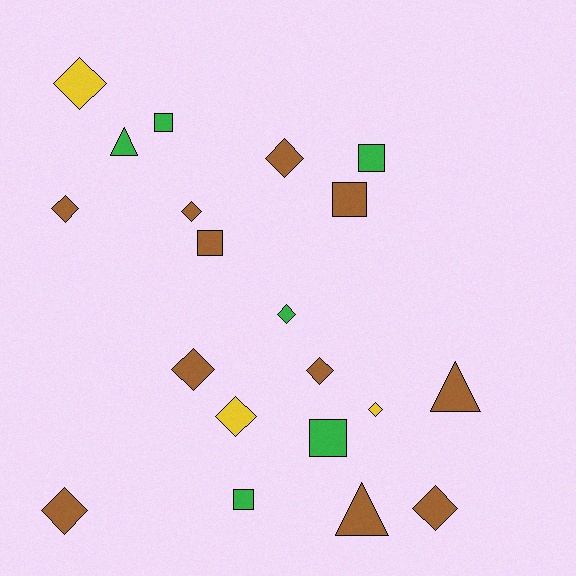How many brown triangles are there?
There are 2 brown triangles.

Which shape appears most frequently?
Diamond, with 11 objects.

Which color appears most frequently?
Brown, with 11 objects.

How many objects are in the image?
There are 20 objects.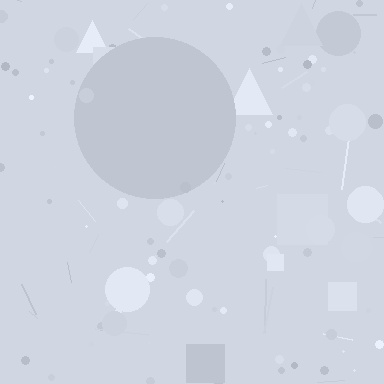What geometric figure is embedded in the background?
A circle is embedded in the background.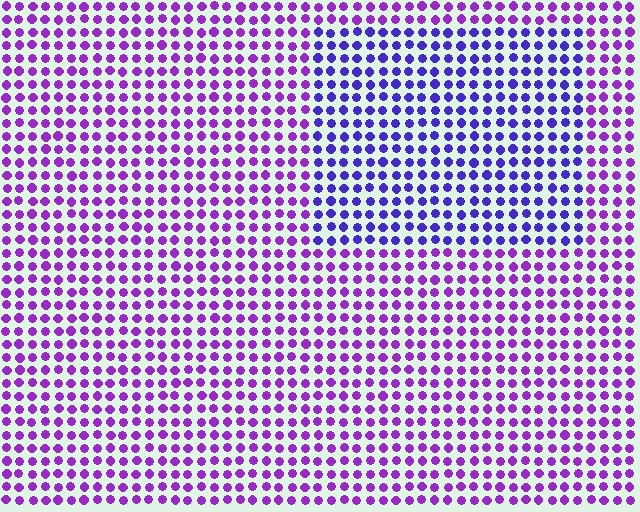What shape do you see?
I see a rectangle.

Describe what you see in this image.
The image is filled with small purple elements in a uniform arrangement. A rectangle-shaped region is visible where the elements are tinted to a slightly different hue, forming a subtle color boundary.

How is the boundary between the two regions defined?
The boundary is defined purely by a slight shift in hue (about 33 degrees). Spacing, size, and orientation are identical on both sides.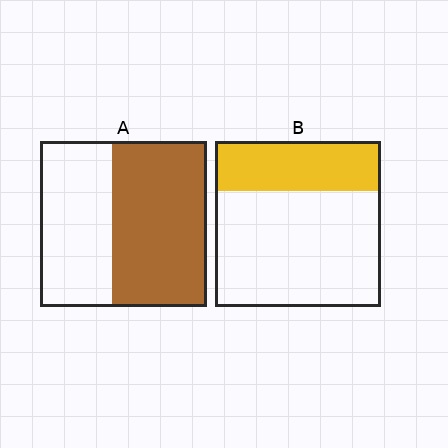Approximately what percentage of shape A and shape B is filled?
A is approximately 55% and B is approximately 30%.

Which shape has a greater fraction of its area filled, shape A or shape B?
Shape A.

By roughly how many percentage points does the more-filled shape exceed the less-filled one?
By roughly 25 percentage points (A over B).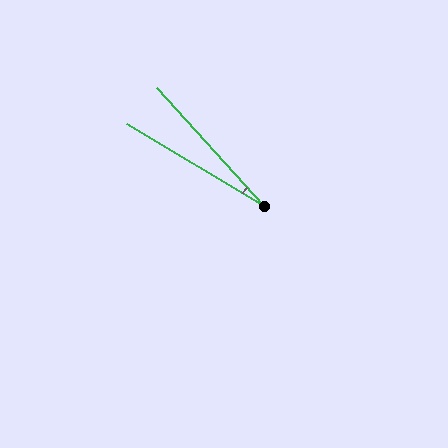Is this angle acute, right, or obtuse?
It is acute.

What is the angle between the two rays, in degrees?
Approximately 17 degrees.